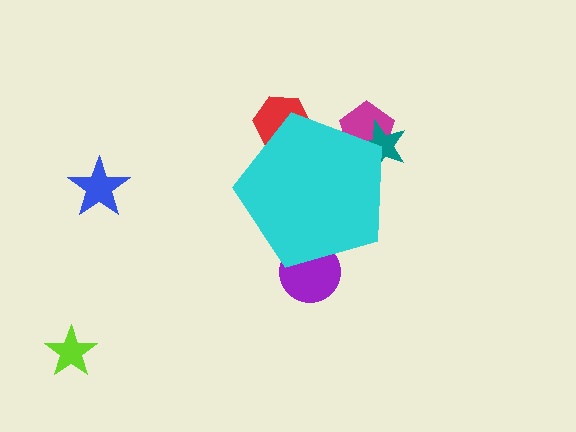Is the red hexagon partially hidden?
Yes, the red hexagon is partially hidden behind the cyan pentagon.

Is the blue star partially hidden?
No, the blue star is fully visible.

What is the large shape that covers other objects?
A cyan pentagon.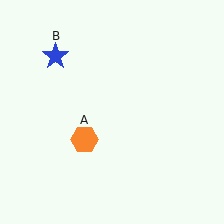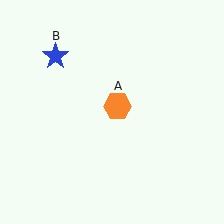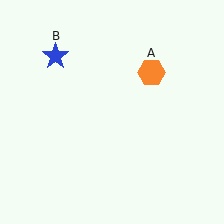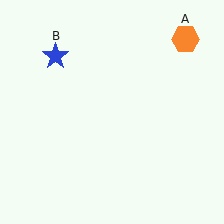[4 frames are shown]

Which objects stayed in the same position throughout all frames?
Blue star (object B) remained stationary.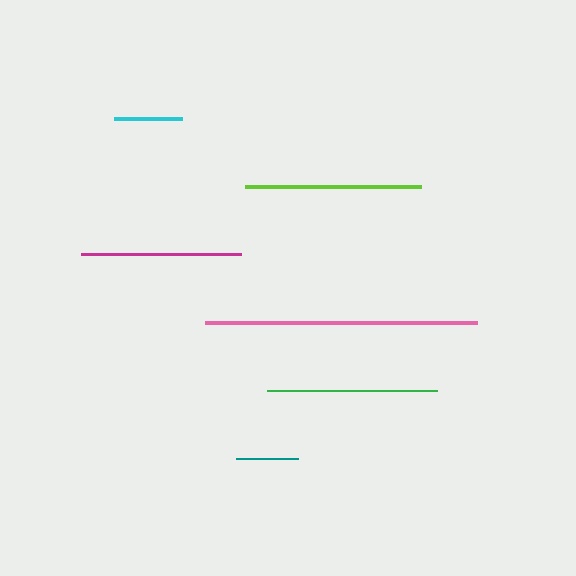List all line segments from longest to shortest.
From longest to shortest: pink, lime, green, magenta, cyan, teal.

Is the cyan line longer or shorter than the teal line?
The cyan line is longer than the teal line.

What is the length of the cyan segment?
The cyan segment is approximately 68 pixels long.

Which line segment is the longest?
The pink line is the longest at approximately 272 pixels.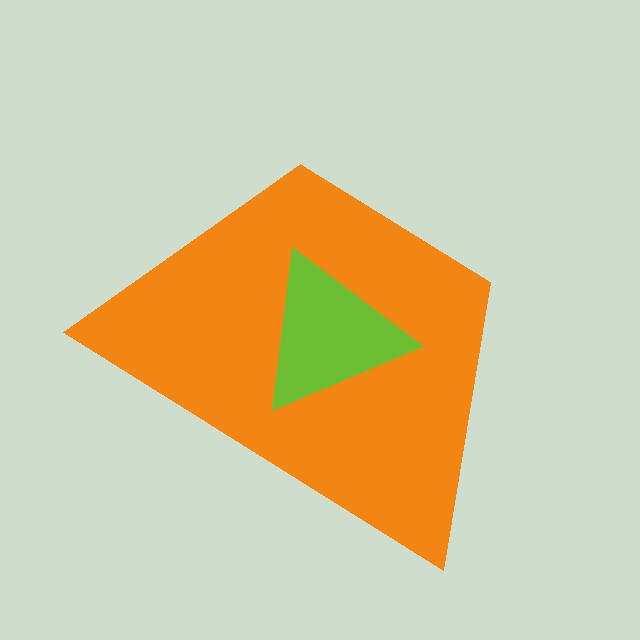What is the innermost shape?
The lime triangle.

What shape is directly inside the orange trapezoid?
The lime triangle.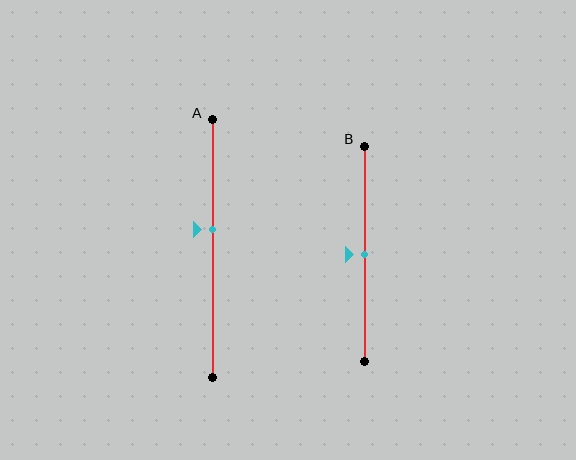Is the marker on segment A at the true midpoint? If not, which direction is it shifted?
No, the marker on segment A is shifted upward by about 8% of the segment length.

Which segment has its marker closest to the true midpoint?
Segment B has its marker closest to the true midpoint.